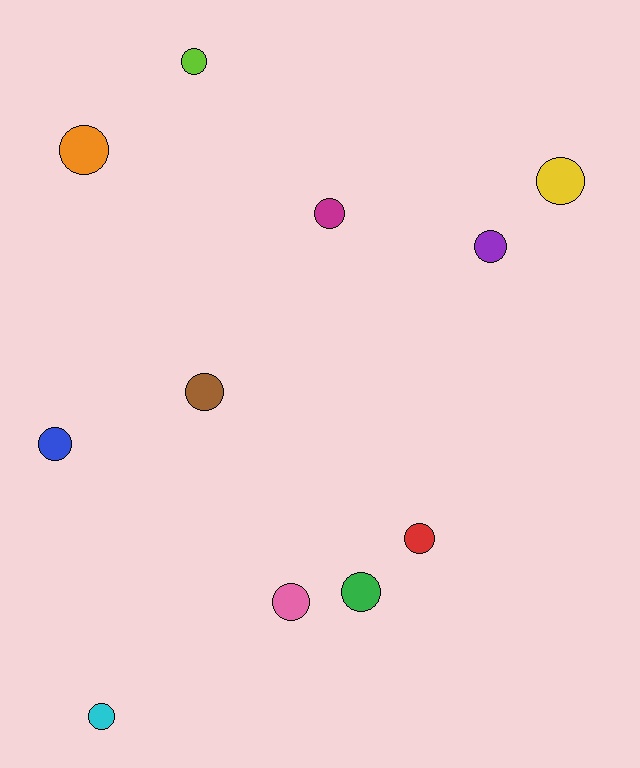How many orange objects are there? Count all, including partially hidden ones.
There is 1 orange object.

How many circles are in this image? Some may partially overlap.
There are 11 circles.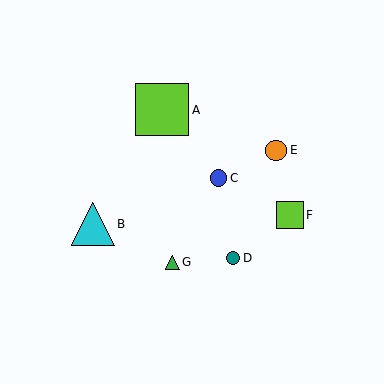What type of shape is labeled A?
Shape A is a lime square.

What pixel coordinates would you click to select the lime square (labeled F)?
Click at (290, 215) to select the lime square F.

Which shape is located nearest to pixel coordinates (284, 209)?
The lime square (labeled F) at (290, 215) is nearest to that location.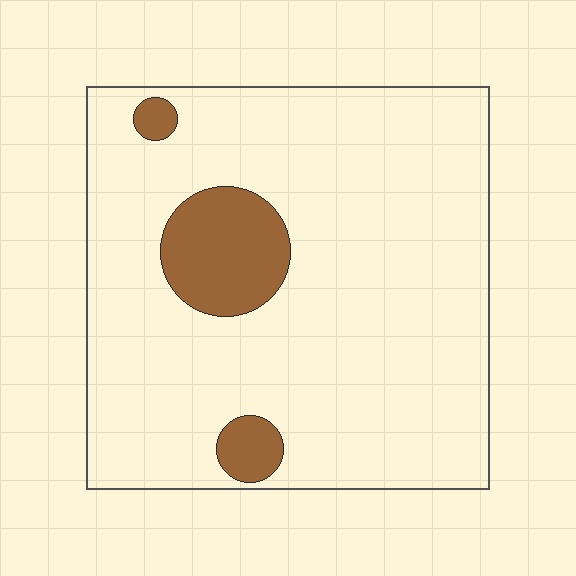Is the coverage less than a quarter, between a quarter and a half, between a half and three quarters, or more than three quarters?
Less than a quarter.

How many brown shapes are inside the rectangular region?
3.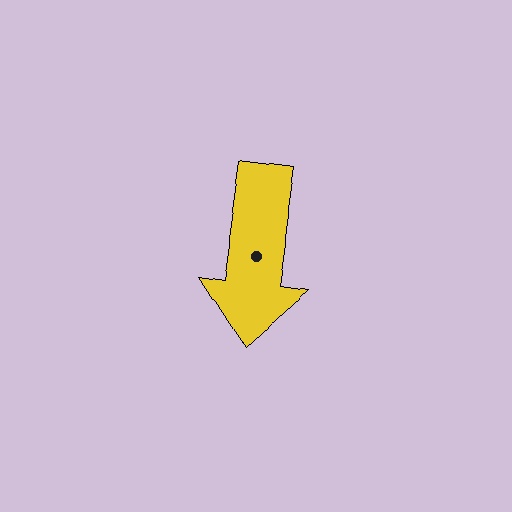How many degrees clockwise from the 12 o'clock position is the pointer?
Approximately 188 degrees.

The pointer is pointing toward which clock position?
Roughly 6 o'clock.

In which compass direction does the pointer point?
South.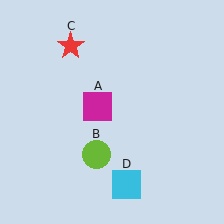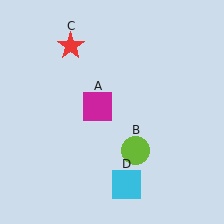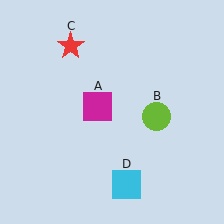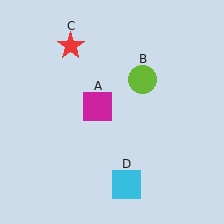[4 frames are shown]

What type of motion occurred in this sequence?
The lime circle (object B) rotated counterclockwise around the center of the scene.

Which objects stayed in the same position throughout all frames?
Magenta square (object A) and red star (object C) and cyan square (object D) remained stationary.